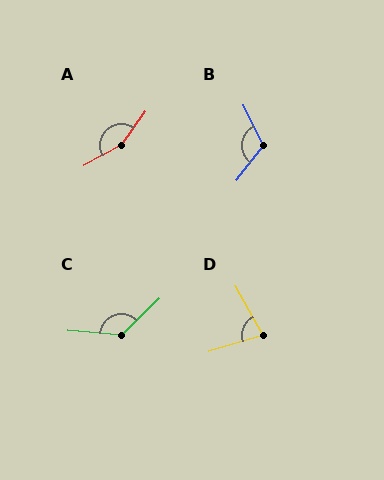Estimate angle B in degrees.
Approximately 116 degrees.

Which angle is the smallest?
D, at approximately 77 degrees.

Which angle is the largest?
A, at approximately 155 degrees.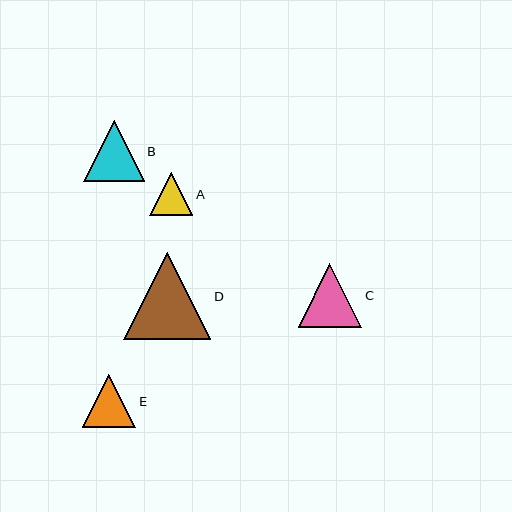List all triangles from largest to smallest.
From largest to smallest: D, C, B, E, A.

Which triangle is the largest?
Triangle D is the largest with a size of approximately 87 pixels.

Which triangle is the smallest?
Triangle A is the smallest with a size of approximately 43 pixels.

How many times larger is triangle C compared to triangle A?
Triangle C is approximately 1.5 times the size of triangle A.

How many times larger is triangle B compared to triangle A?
Triangle B is approximately 1.4 times the size of triangle A.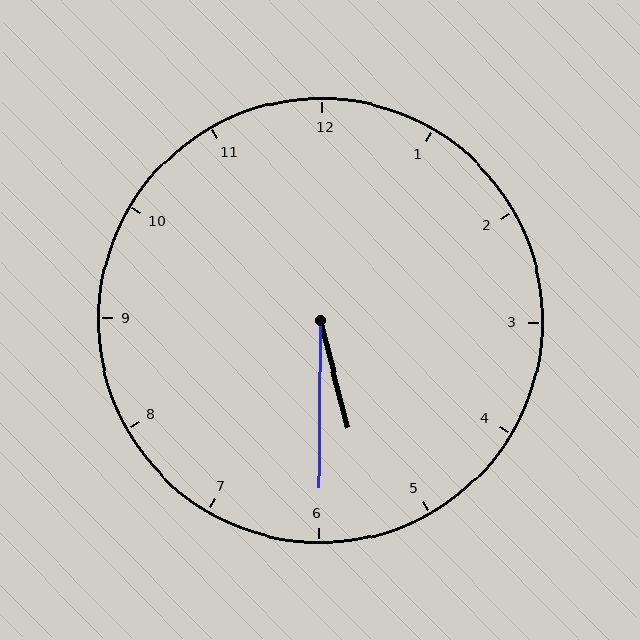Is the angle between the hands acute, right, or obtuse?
It is acute.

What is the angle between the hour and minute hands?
Approximately 15 degrees.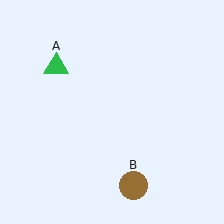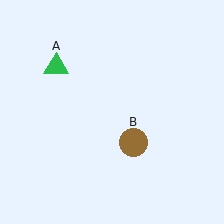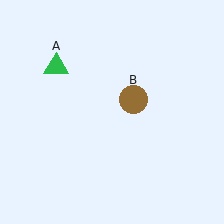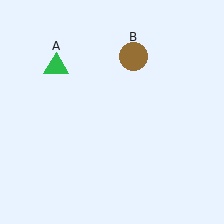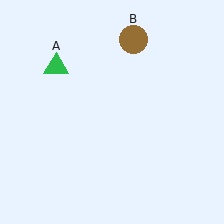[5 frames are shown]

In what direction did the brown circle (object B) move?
The brown circle (object B) moved up.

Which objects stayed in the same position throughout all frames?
Green triangle (object A) remained stationary.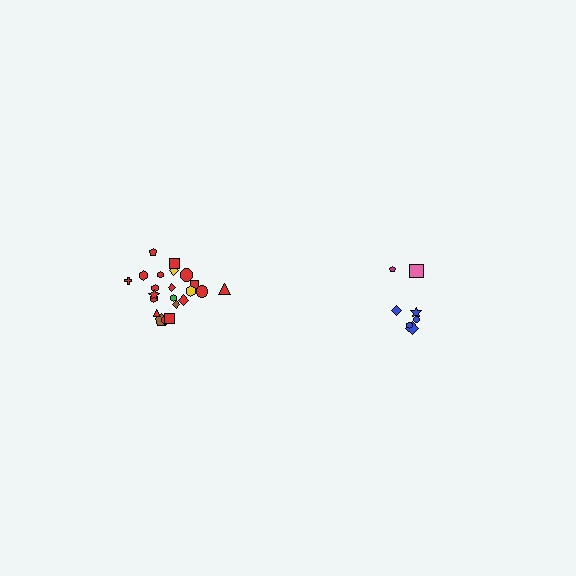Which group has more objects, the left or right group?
The left group.